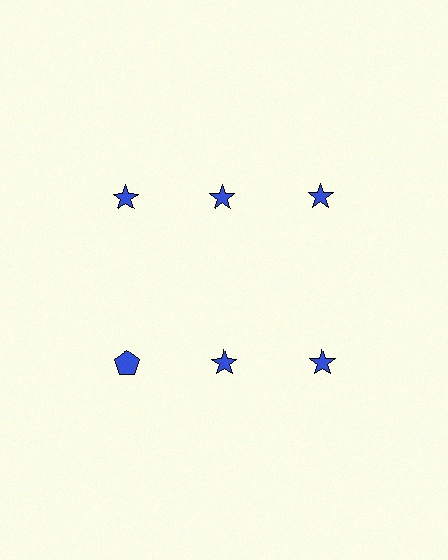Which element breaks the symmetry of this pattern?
The blue pentagon in the second row, leftmost column breaks the symmetry. All other shapes are blue stars.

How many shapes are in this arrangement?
There are 6 shapes arranged in a grid pattern.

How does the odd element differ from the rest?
It has a different shape: pentagon instead of star.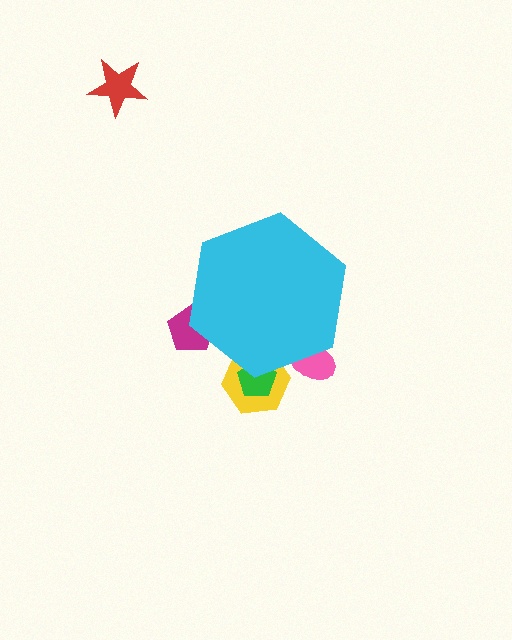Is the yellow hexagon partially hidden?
Yes, the yellow hexagon is partially hidden behind the cyan hexagon.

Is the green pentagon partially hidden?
Yes, the green pentagon is partially hidden behind the cyan hexagon.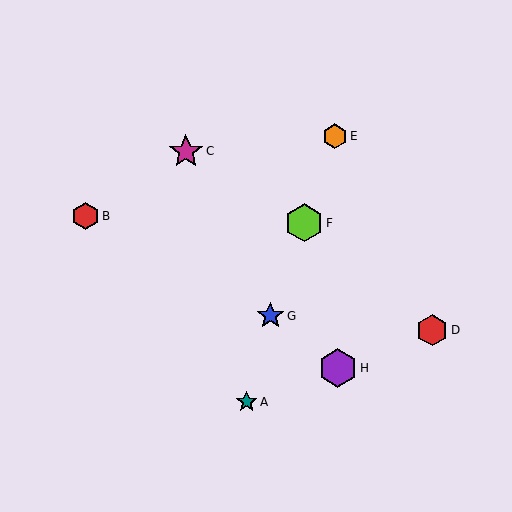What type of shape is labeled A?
Shape A is a teal star.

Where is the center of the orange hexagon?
The center of the orange hexagon is at (335, 136).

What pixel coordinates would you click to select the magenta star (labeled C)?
Click at (186, 151) to select the magenta star C.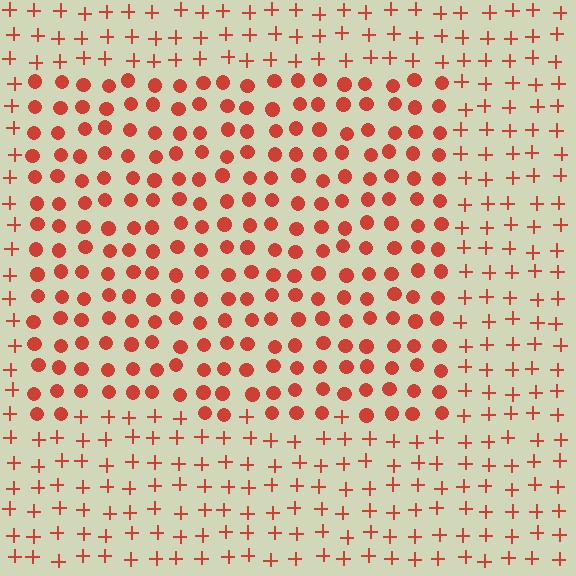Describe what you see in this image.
The image is filled with small red elements arranged in a uniform grid. A rectangle-shaped region contains circles, while the surrounding area contains plus signs. The boundary is defined purely by the change in element shape.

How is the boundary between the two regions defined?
The boundary is defined by a change in element shape: circles inside vs. plus signs outside. All elements share the same color and spacing.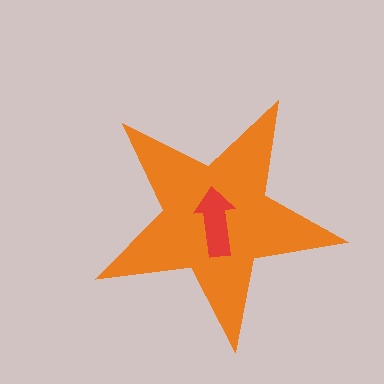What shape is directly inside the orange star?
The red arrow.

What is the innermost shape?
The red arrow.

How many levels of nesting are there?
2.